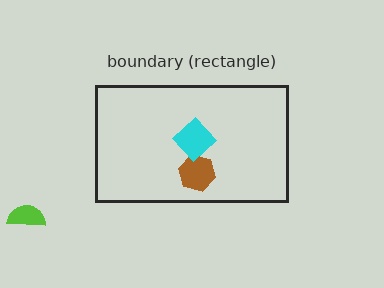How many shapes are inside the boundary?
2 inside, 1 outside.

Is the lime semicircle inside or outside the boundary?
Outside.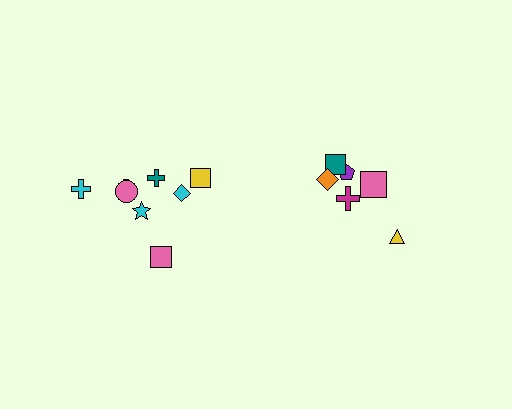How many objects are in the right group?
There are 6 objects.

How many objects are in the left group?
There are 8 objects.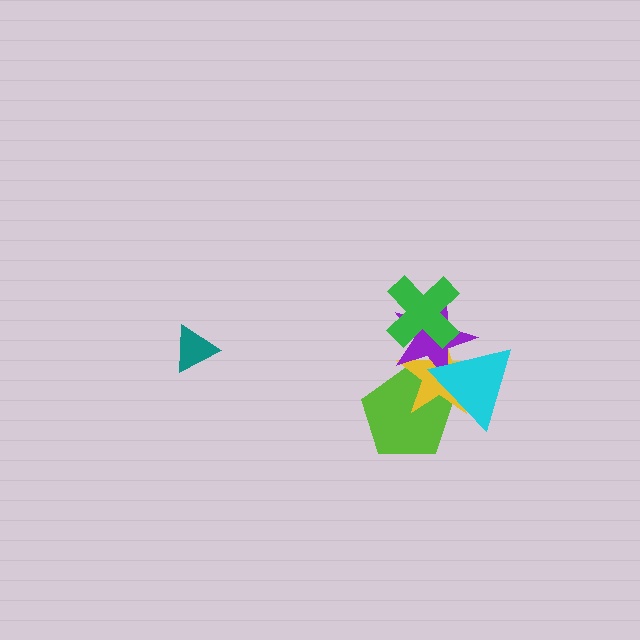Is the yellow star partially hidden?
Yes, it is partially covered by another shape.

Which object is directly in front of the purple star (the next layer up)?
The green cross is directly in front of the purple star.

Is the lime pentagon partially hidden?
Yes, it is partially covered by another shape.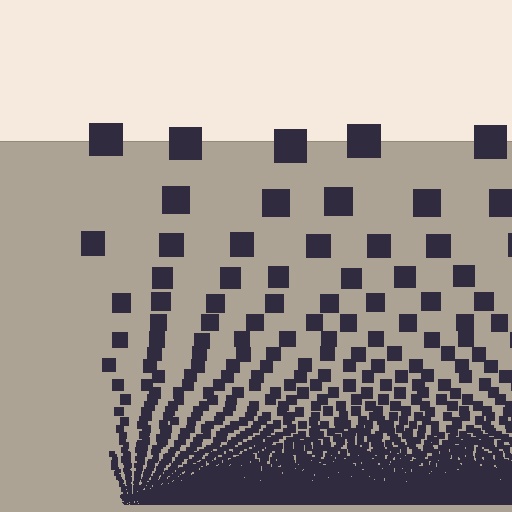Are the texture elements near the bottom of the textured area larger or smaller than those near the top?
Smaller. The gradient is inverted — elements near the bottom are smaller and denser.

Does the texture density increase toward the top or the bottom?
Density increases toward the bottom.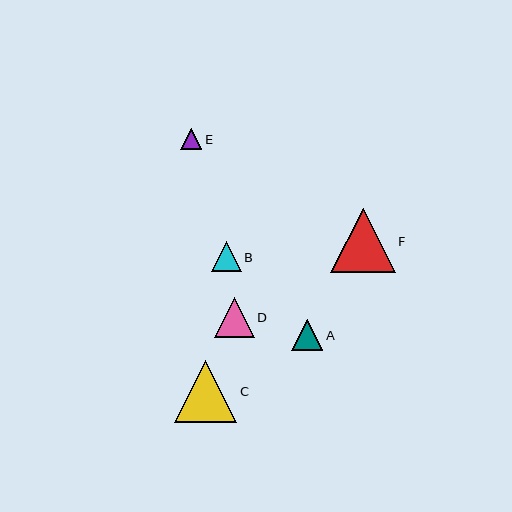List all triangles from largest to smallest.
From largest to smallest: F, C, D, A, B, E.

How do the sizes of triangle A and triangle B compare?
Triangle A and triangle B are approximately the same size.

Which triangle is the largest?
Triangle F is the largest with a size of approximately 64 pixels.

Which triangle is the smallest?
Triangle E is the smallest with a size of approximately 21 pixels.